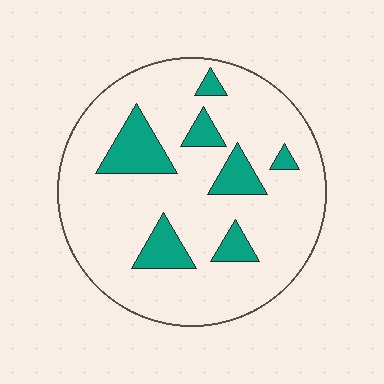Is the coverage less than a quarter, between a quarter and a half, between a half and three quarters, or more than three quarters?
Less than a quarter.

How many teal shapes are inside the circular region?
7.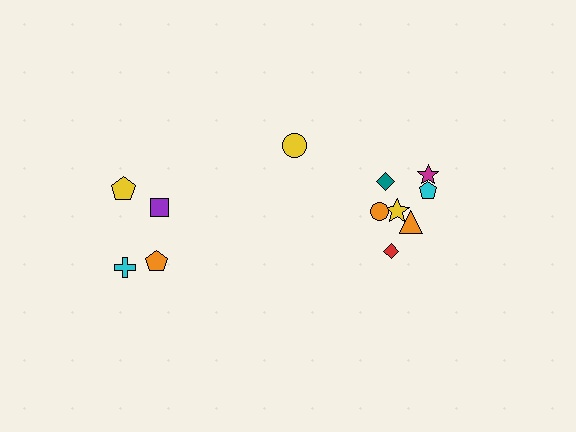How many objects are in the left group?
There are 4 objects.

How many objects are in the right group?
There are 8 objects.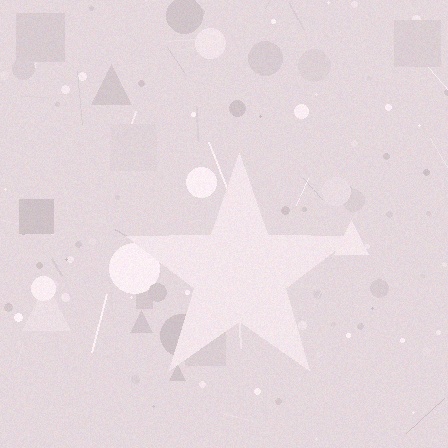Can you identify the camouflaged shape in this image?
The camouflaged shape is a star.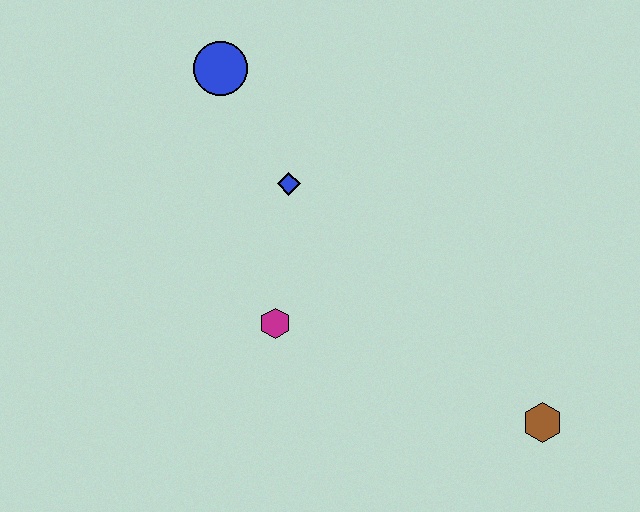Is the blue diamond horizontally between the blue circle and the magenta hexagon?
No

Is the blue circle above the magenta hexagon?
Yes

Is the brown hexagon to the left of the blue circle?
No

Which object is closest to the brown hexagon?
The magenta hexagon is closest to the brown hexagon.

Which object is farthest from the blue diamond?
The brown hexagon is farthest from the blue diamond.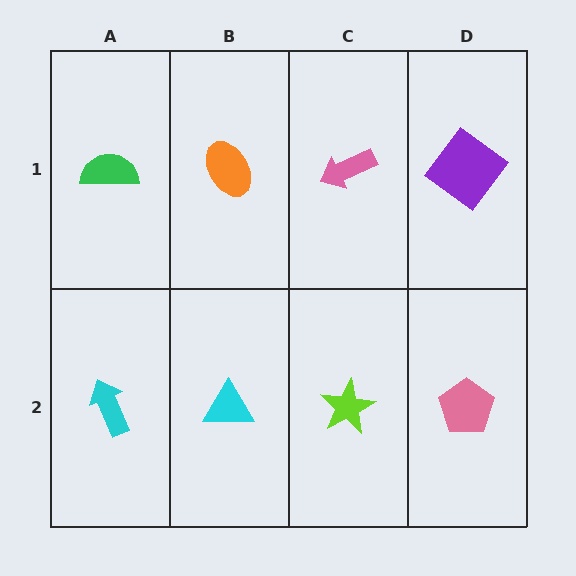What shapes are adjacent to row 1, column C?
A lime star (row 2, column C), an orange ellipse (row 1, column B), a purple diamond (row 1, column D).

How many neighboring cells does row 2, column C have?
3.